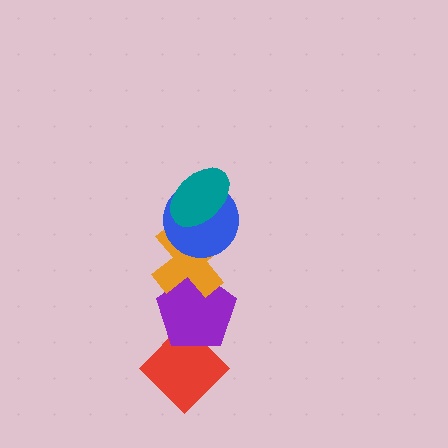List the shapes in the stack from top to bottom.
From top to bottom: the teal ellipse, the blue circle, the orange cross, the purple pentagon, the red diamond.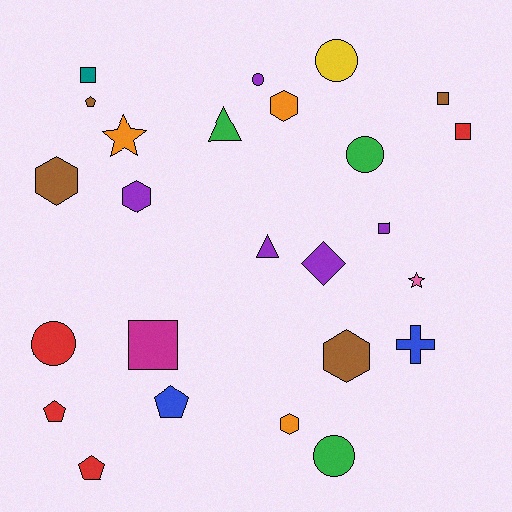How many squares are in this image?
There are 5 squares.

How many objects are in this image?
There are 25 objects.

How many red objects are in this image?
There are 4 red objects.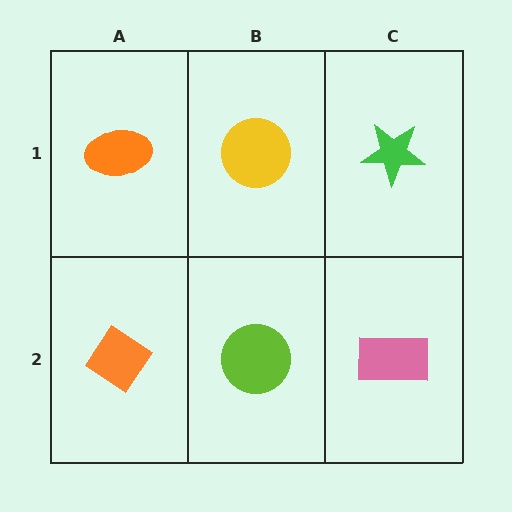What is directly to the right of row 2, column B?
A pink rectangle.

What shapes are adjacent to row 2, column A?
An orange ellipse (row 1, column A), a lime circle (row 2, column B).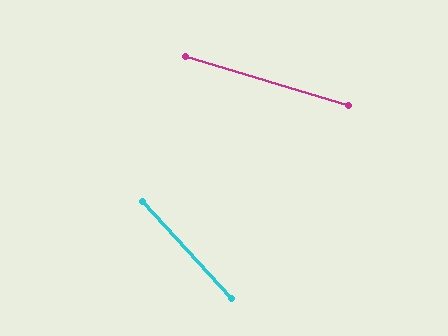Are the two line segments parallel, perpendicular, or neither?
Neither parallel nor perpendicular — they differ by about 31°.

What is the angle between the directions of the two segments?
Approximately 31 degrees.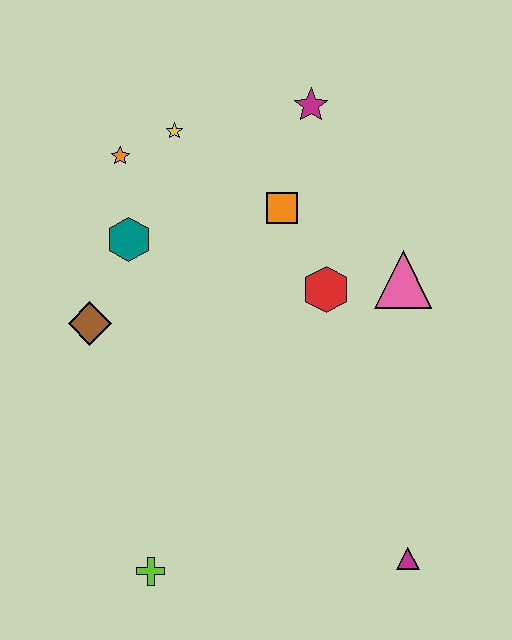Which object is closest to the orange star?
The yellow star is closest to the orange star.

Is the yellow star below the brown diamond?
No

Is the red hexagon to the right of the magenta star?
Yes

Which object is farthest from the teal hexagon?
The magenta triangle is farthest from the teal hexagon.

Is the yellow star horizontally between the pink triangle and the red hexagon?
No